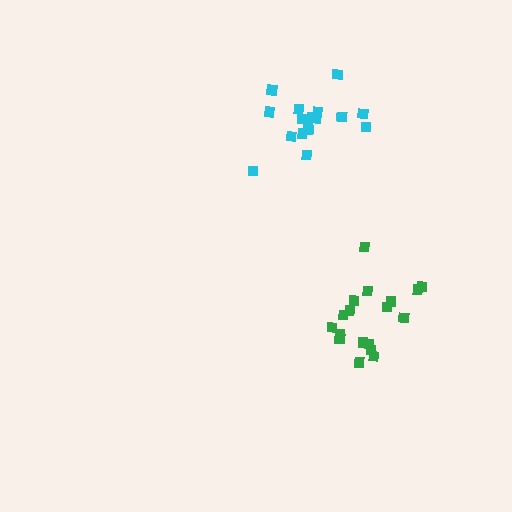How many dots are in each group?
Group 1: 18 dots, Group 2: 18 dots (36 total).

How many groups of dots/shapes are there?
There are 2 groups.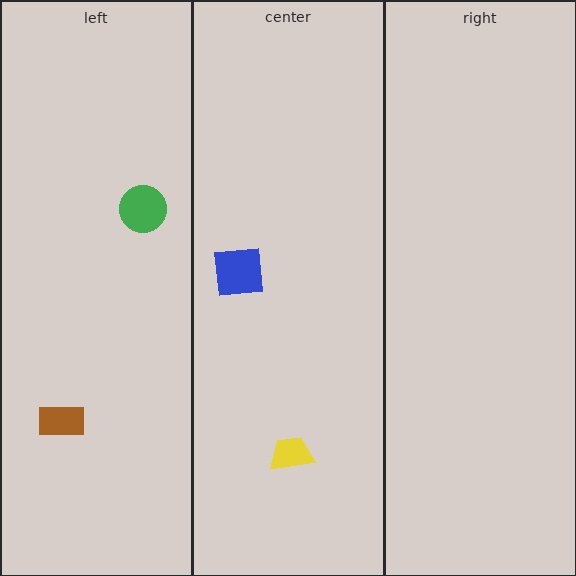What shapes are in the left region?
The green circle, the brown rectangle.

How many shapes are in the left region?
2.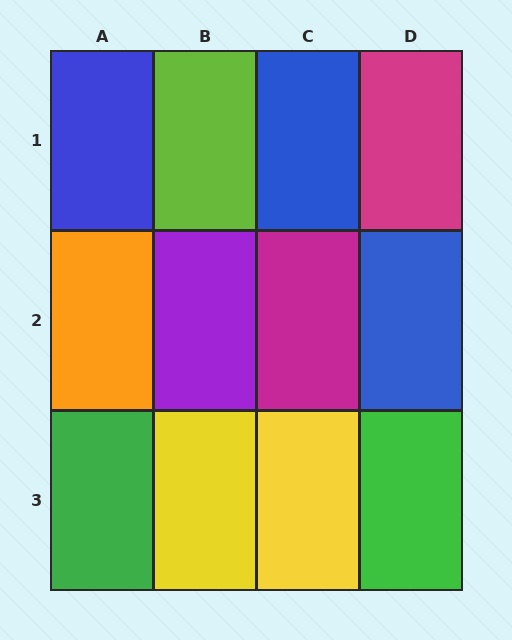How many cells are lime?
1 cell is lime.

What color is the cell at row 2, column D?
Blue.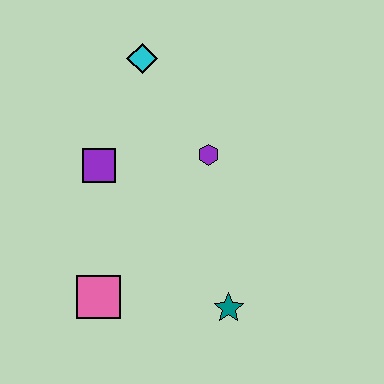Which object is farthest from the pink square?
The cyan diamond is farthest from the pink square.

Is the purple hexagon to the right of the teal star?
No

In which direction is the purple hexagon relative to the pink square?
The purple hexagon is above the pink square.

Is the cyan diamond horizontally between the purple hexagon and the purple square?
Yes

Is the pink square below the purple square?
Yes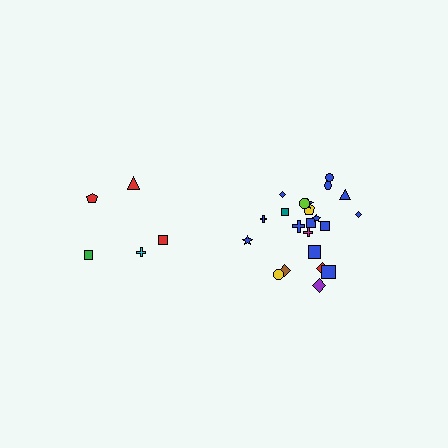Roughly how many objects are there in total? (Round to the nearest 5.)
Roughly 25 objects in total.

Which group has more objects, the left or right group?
The right group.